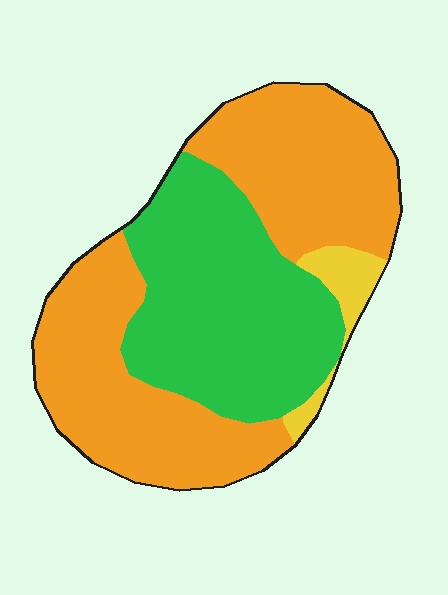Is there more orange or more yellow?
Orange.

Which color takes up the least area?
Yellow, at roughly 5%.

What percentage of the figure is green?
Green takes up between a quarter and a half of the figure.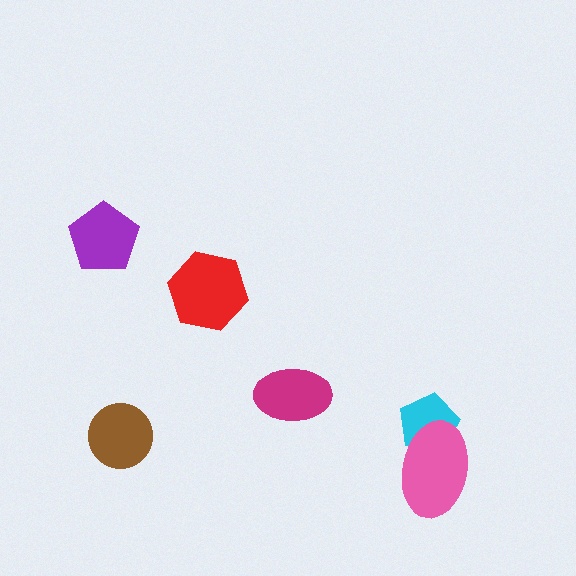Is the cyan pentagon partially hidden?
Yes, it is partially covered by another shape.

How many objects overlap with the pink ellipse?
1 object overlaps with the pink ellipse.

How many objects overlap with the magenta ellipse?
0 objects overlap with the magenta ellipse.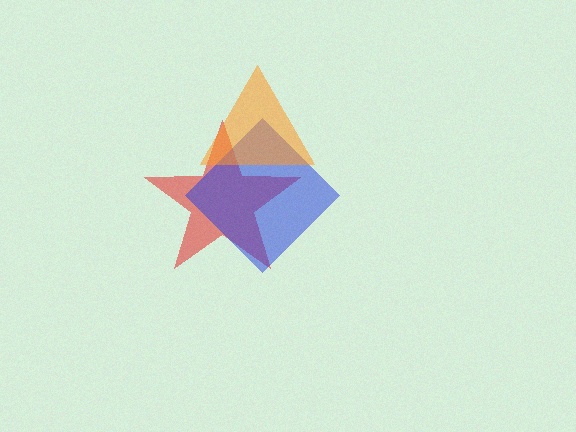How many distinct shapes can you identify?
There are 3 distinct shapes: a red star, a blue diamond, an orange triangle.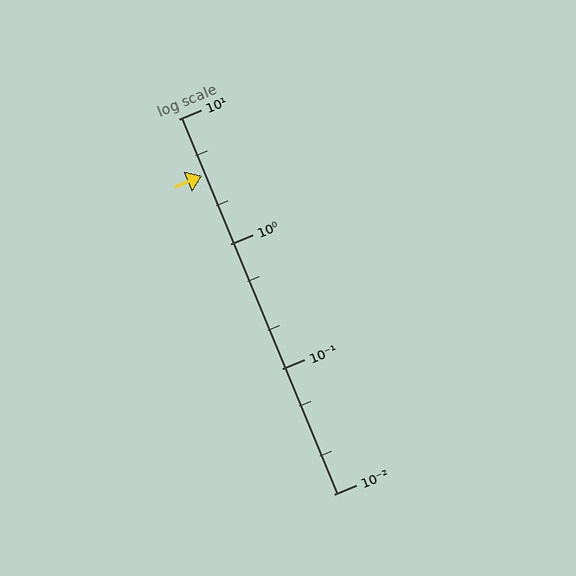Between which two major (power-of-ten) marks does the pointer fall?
The pointer is between 1 and 10.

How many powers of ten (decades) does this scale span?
The scale spans 3 decades, from 0.01 to 10.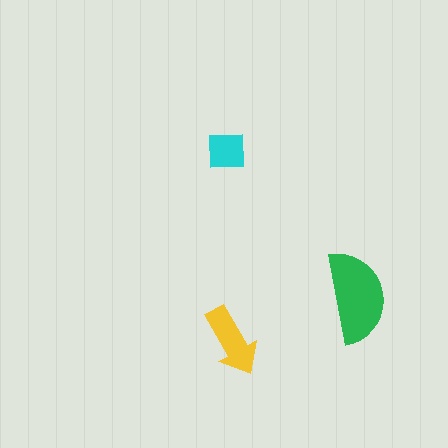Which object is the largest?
The green semicircle.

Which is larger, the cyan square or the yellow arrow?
The yellow arrow.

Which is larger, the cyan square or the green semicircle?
The green semicircle.